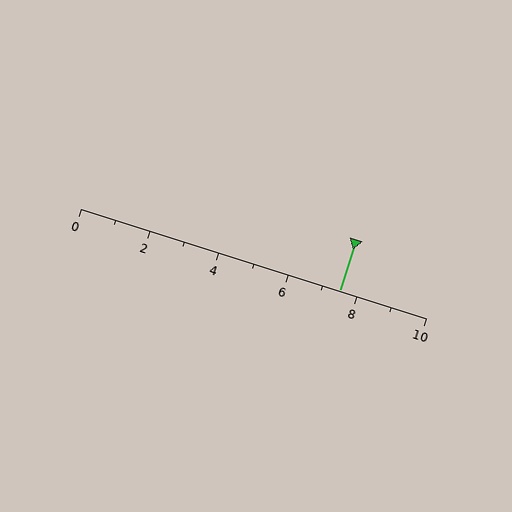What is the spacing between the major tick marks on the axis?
The major ticks are spaced 2 apart.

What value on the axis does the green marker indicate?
The marker indicates approximately 7.5.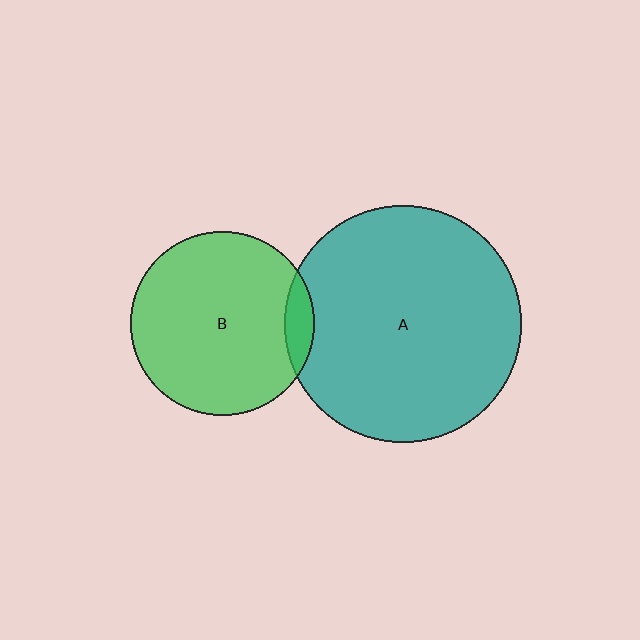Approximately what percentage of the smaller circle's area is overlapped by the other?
Approximately 10%.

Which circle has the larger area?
Circle A (teal).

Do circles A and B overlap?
Yes.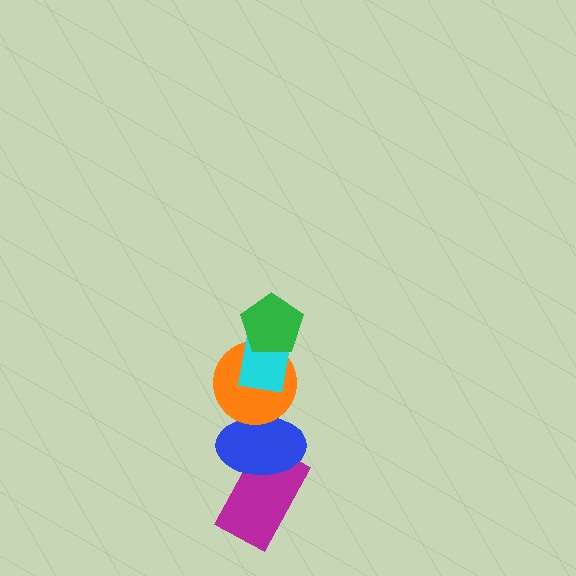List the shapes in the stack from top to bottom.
From top to bottom: the green pentagon, the cyan rectangle, the orange circle, the blue ellipse, the magenta rectangle.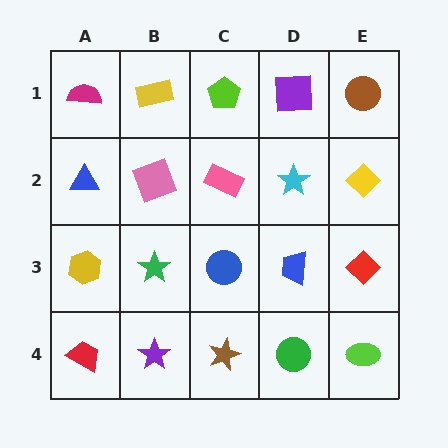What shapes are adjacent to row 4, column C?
A blue circle (row 3, column C), a purple star (row 4, column B), a green circle (row 4, column D).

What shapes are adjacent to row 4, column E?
A red diamond (row 3, column E), a green circle (row 4, column D).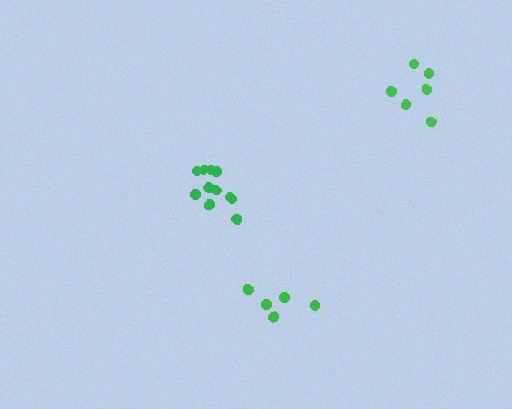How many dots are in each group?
Group 1: 11 dots, Group 2: 6 dots, Group 3: 5 dots (22 total).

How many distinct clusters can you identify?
There are 3 distinct clusters.